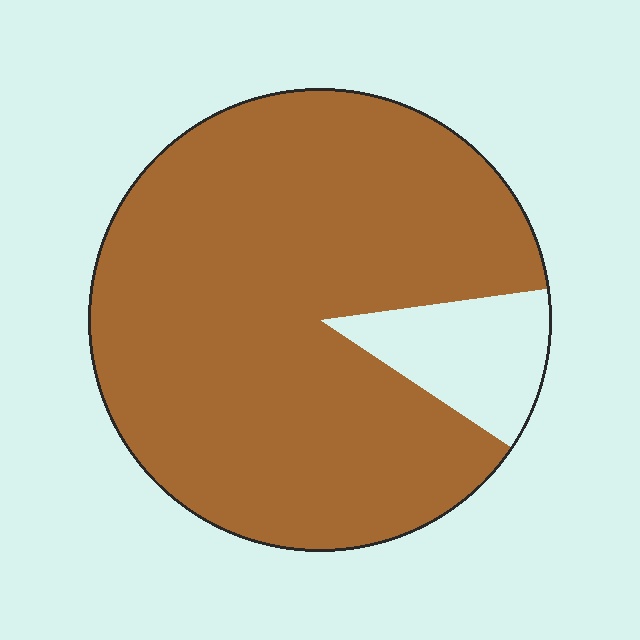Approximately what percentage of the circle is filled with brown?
Approximately 90%.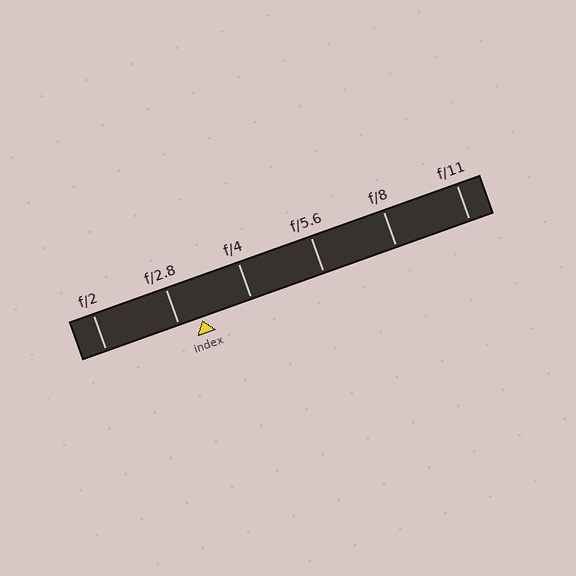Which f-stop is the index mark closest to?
The index mark is closest to f/2.8.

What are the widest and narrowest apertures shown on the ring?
The widest aperture shown is f/2 and the narrowest is f/11.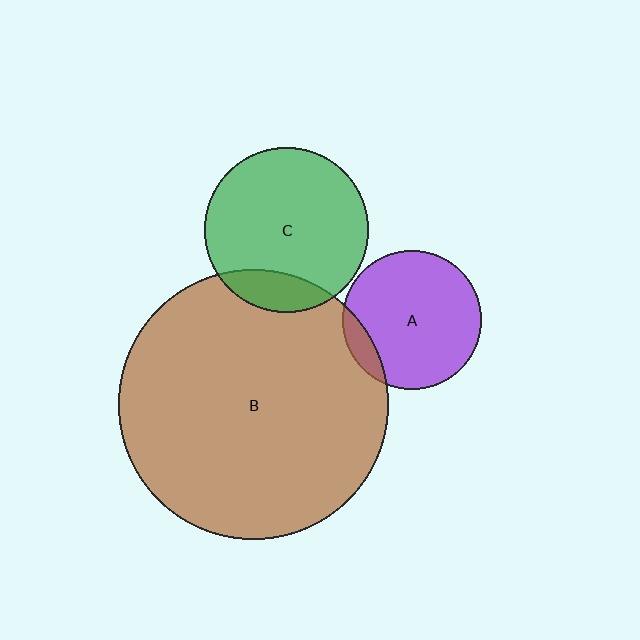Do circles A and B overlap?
Yes.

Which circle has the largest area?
Circle B (brown).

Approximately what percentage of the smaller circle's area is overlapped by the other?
Approximately 10%.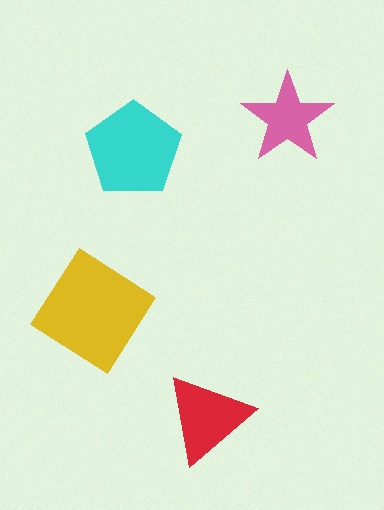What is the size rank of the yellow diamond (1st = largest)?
1st.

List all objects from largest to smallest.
The yellow diamond, the cyan pentagon, the red triangle, the pink star.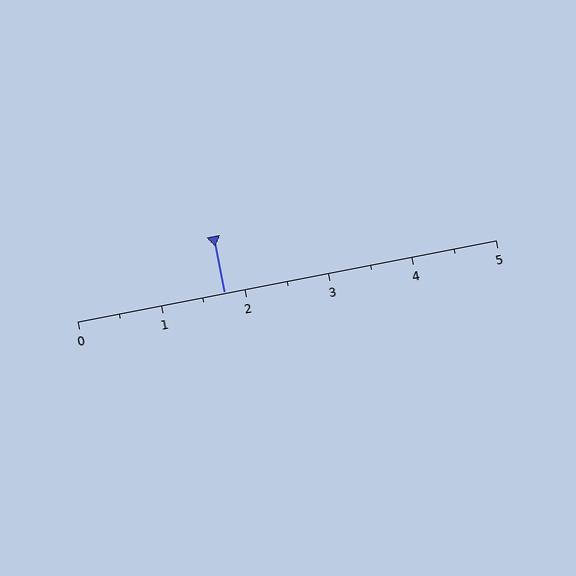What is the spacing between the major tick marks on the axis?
The major ticks are spaced 1 apart.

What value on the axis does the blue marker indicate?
The marker indicates approximately 1.8.